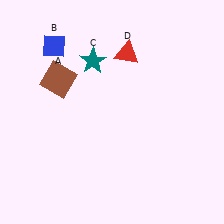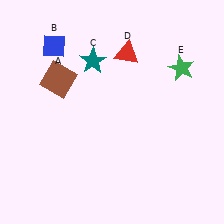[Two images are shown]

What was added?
A green star (E) was added in Image 2.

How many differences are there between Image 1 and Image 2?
There is 1 difference between the two images.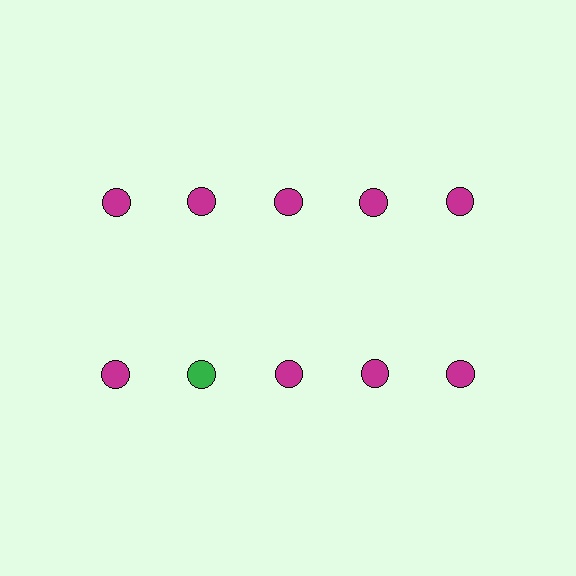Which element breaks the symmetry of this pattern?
The green circle in the second row, second from left column breaks the symmetry. All other shapes are magenta circles.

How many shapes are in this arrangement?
There are 10 shapes arranged in a grid pattern.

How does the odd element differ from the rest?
It has a different color: green instead of magenta.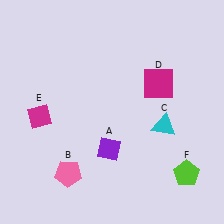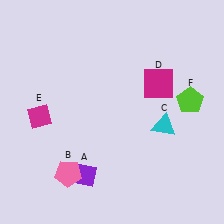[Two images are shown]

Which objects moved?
The objects that moved are: the purple diamond (A), the lime pentagon (F).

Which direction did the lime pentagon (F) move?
The lime pentagon (F) moved up.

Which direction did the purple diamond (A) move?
The purple diamond (A) moved down.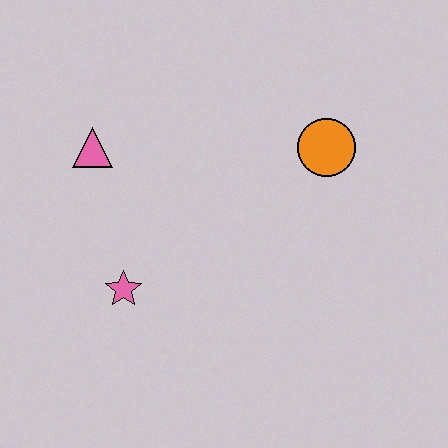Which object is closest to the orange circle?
The pink triangle is closest to the orange circle.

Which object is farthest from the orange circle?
The pink star is farthest from the orange circle.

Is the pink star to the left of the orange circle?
Yes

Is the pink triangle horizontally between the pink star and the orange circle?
No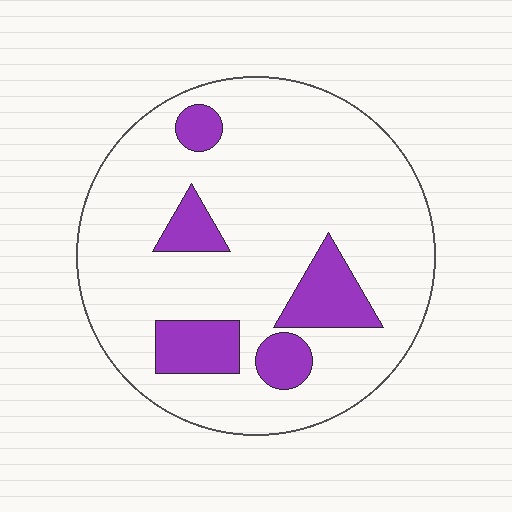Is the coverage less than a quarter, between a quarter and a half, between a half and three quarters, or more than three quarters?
Less than a quarter.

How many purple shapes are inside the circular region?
5.